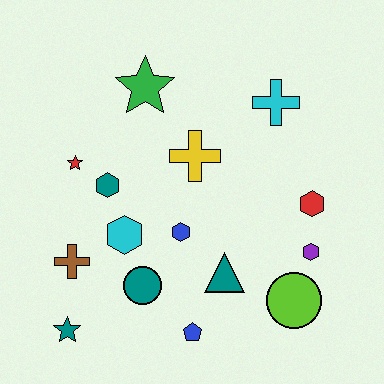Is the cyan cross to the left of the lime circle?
Yes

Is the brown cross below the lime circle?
No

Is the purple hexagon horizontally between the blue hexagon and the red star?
No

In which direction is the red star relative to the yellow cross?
The red star is to the left of the yellow cross.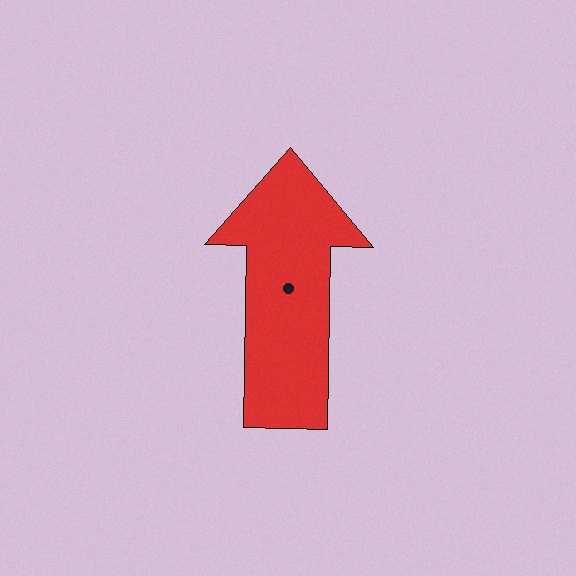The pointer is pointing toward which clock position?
Roughly 12 o'clock.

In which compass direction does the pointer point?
North.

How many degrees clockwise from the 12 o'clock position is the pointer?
Approximately 1 degrees.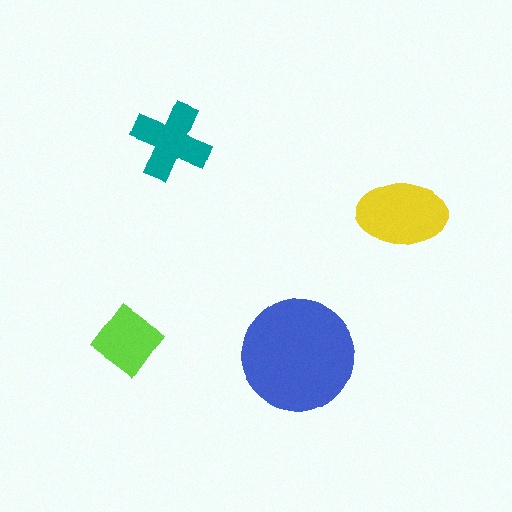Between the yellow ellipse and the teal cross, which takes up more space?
The yellow ellipse.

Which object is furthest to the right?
The yellow ellipse is rightmost.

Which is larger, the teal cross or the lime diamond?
The teal cross.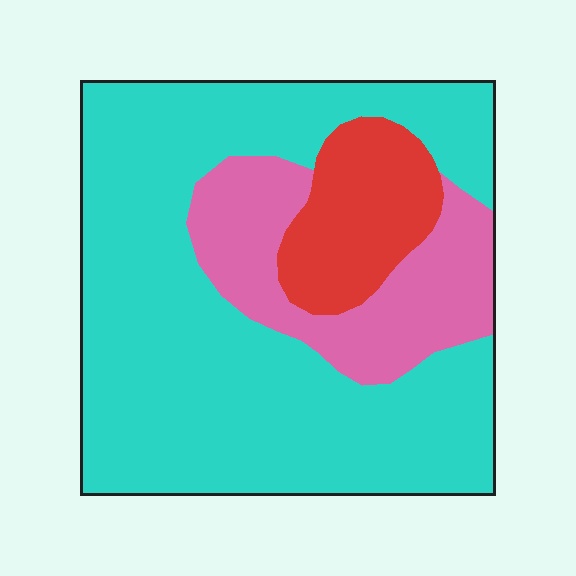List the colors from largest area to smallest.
From largest to smallest: cyan, pink, red.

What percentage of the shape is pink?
Pink takes up about one fifth (1/5) of the shape.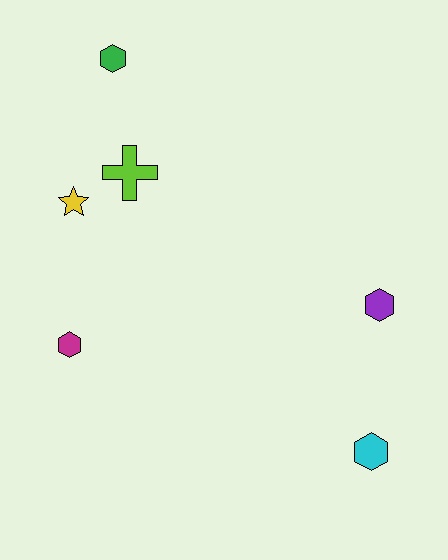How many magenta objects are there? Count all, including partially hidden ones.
There is 1 magenta object.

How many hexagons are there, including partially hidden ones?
There are 4 hexagons.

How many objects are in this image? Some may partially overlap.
There are 6 objects.